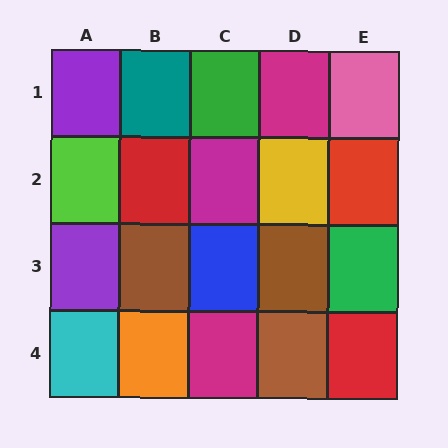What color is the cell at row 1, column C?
Green.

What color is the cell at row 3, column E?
Green.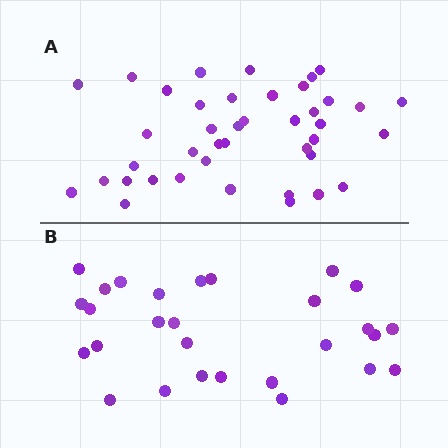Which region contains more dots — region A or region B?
Region A (the top region) has more dots.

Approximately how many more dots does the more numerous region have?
Region A has approximately 15 more dots than region B.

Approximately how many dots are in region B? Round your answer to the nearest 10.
About 30 dots. (The exact count is 28, which rounds to 30.)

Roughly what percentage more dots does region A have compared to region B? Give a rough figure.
About 45% more.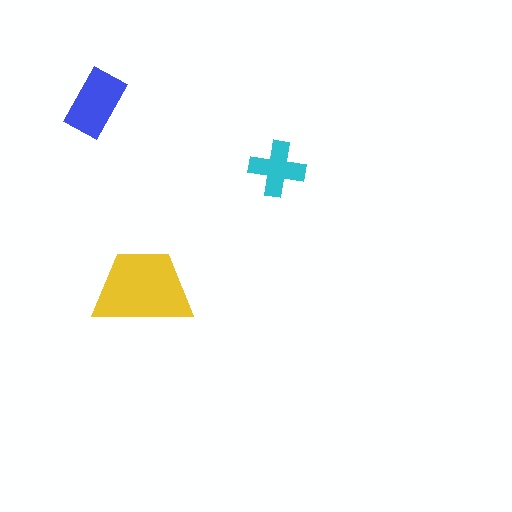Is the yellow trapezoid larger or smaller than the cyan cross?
Larger.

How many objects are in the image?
There are 3 objects in the image.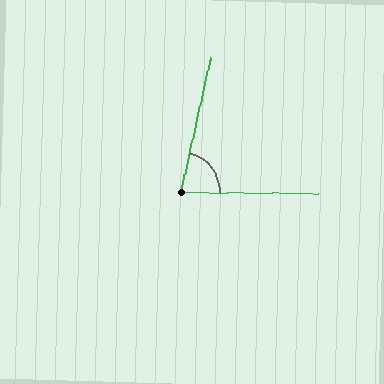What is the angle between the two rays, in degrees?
Approximately 78 degrees.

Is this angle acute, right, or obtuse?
It is acute.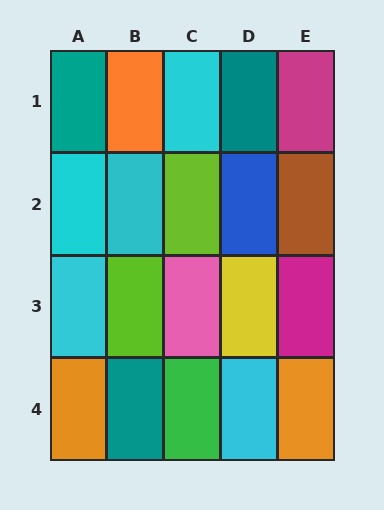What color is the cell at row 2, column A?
Cyan.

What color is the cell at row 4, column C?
Green.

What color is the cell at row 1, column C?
Cyan.